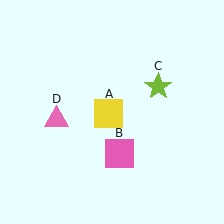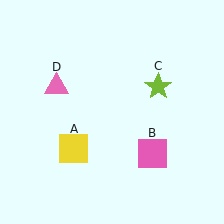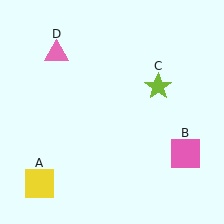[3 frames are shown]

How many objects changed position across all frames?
3 objects changed position: yellow square (object A), pink square (object B), pink triangle (object D).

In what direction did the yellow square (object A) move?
The yellow square (object A) moved down and to the left.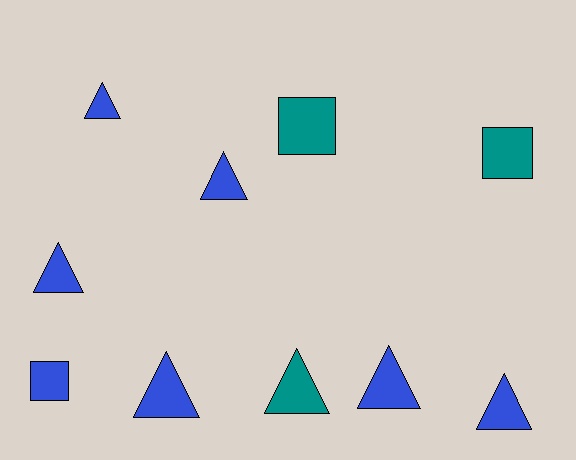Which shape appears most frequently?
Triangle, with 7 objects.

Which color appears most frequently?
Blue, with 7 objects.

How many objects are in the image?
There are 10 objects.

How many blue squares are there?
There is 1 blue square.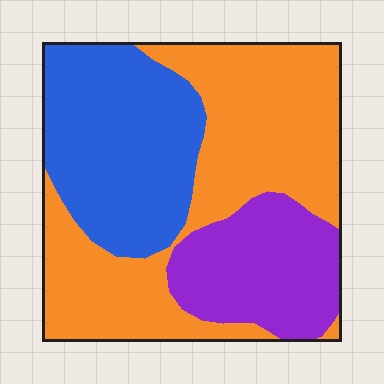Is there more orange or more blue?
Orange.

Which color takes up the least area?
Purple, at roughly 20%.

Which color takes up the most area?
Orange, at roughly 45%.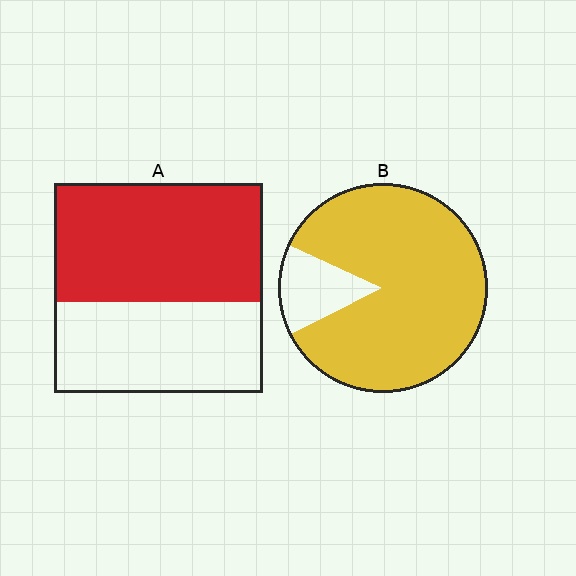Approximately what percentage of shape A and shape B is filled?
A is approximately 55% and B is approximately 85%.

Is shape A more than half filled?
Yes.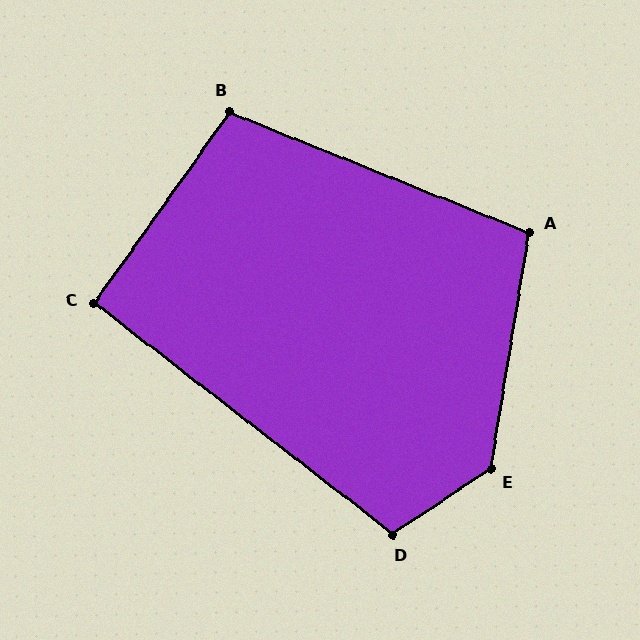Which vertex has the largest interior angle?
E, at approximately 133 degrees.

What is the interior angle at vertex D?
Approximately 108 degrees (obtuse).